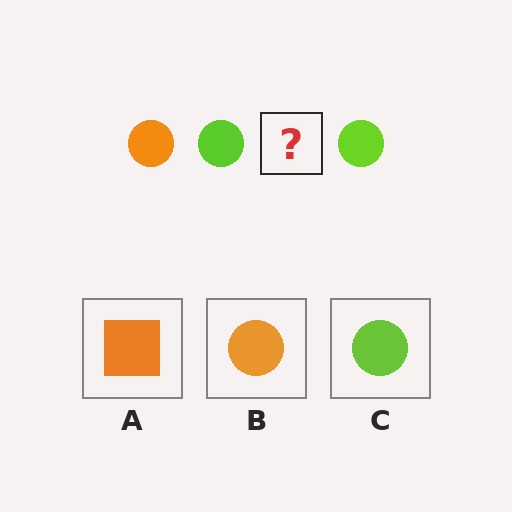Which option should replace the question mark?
Option B.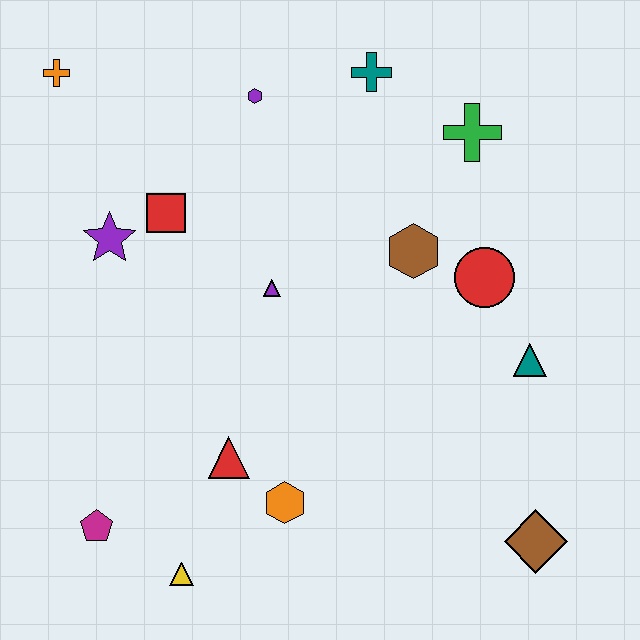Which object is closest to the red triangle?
The orange hexagon is closest to the red triangle.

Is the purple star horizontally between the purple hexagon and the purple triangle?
No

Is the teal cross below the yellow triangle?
No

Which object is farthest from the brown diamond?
The orange cross is farthest from the brown diamond.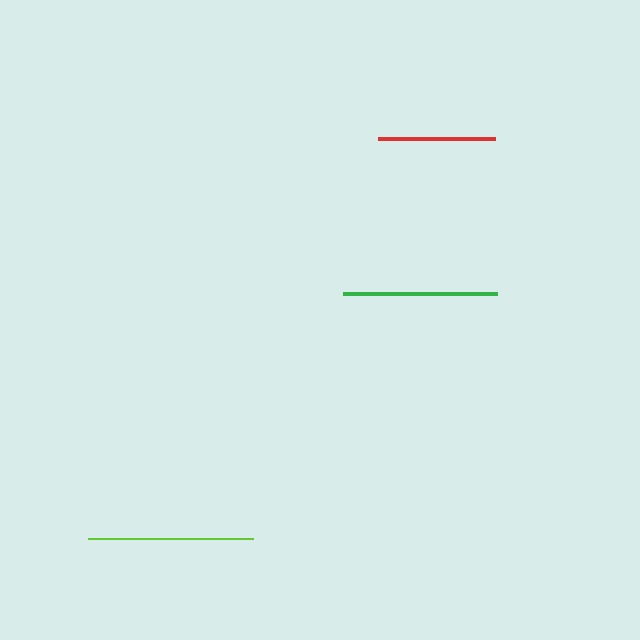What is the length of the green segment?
The green segment is approximately 154 pixels long.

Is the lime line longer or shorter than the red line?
The lime line is longer than the red line.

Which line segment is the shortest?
The red line is the shortest at approximately 116 pixels.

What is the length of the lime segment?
The lime segment is approximately 165 pixels long.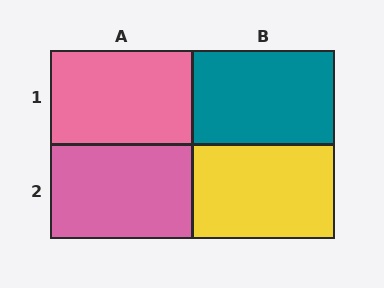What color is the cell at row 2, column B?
Yellow.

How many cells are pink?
2 cells are pink.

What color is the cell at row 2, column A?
Pink.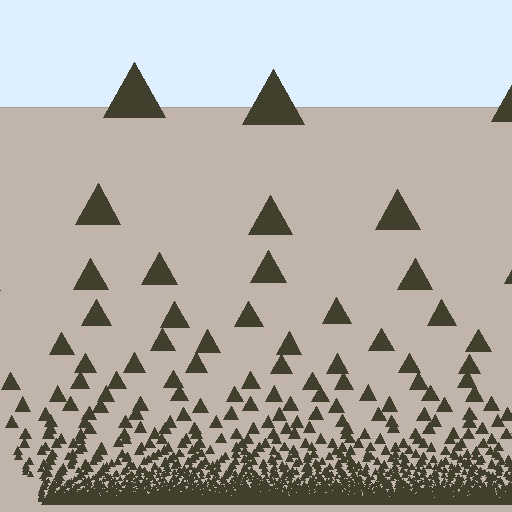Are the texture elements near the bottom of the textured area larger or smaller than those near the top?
Smaller. The gradient is inverted — elements near the bottom are smaller and denser.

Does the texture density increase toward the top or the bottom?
Density increases toward the bottom.